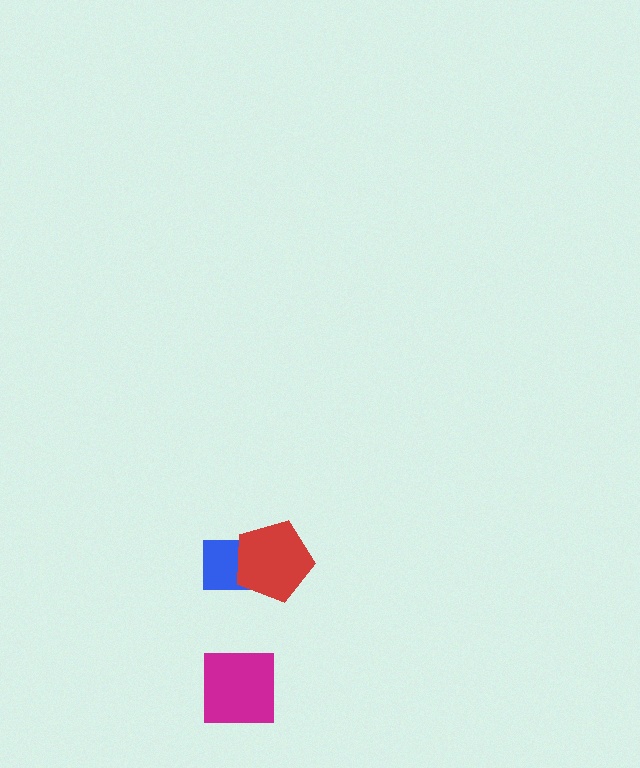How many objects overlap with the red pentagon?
1 object overlaps with the red pentagon.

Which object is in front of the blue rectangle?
The red pentagon is in front of the blue rectangle.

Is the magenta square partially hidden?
No, no other shape covers it.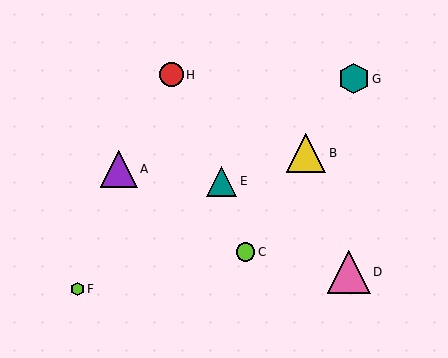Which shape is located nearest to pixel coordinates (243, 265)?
The lime circle (labeled C) at (246, 252) is nearest to that location.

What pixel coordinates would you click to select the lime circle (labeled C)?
Click at (246, 252) to select the lime circle C.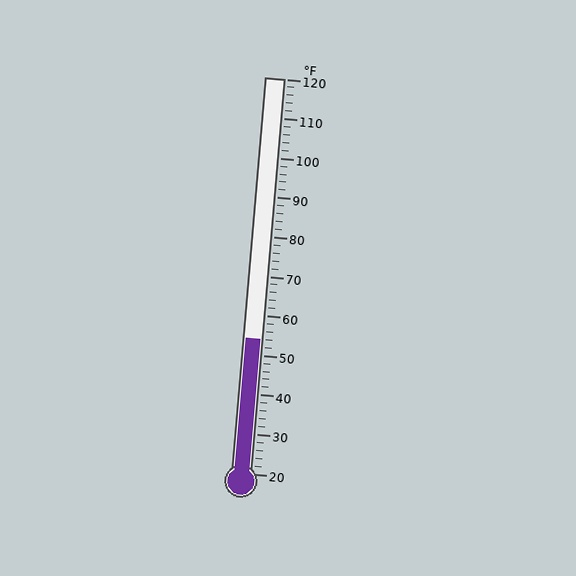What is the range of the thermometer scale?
The thermometer scale ranges from 20°F to 120°F.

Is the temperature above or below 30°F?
The temperature is above 30°F.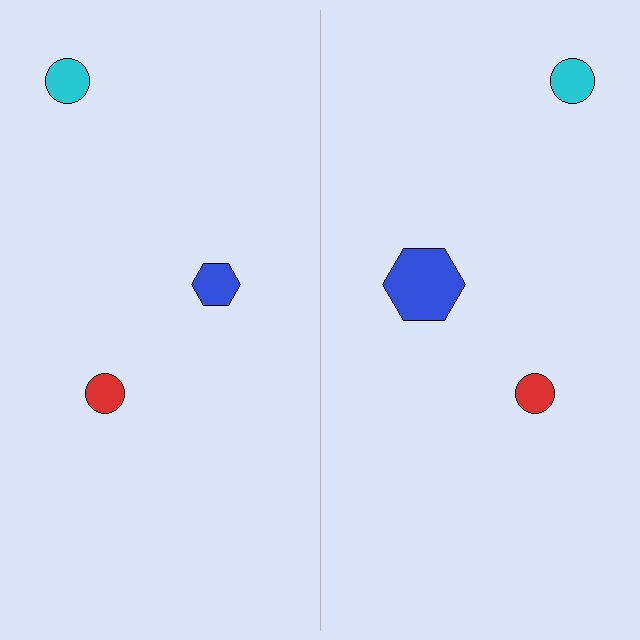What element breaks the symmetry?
The blue hexagon on the right side has a different size than its mirror counterpart.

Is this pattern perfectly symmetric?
No, the pattern is not perfectly symmetric. The blue hexagon on the right side has a different size than its mirror counterpart.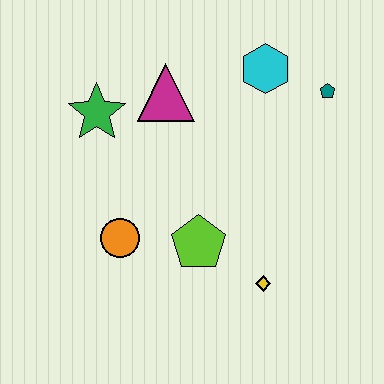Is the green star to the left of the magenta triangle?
Yes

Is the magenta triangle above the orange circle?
Yes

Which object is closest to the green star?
The magenta triangle is closest to the green star.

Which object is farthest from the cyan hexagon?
The orange circle is farthest from the cyan hexagon.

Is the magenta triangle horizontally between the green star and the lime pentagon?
Yes